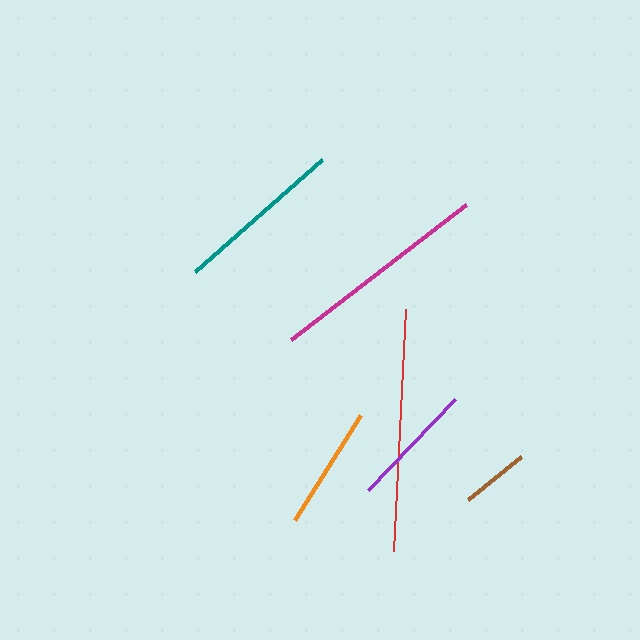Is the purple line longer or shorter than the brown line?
The purple line is longer than the brown line.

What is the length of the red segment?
The red segment is approximately 243 pixels long.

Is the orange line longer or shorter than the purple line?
The purple line is longer than the orange line.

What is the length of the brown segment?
The brown segment is approximately 68 pixels long.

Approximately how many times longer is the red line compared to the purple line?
The red line is approximately 1.9 times the length of the purple line.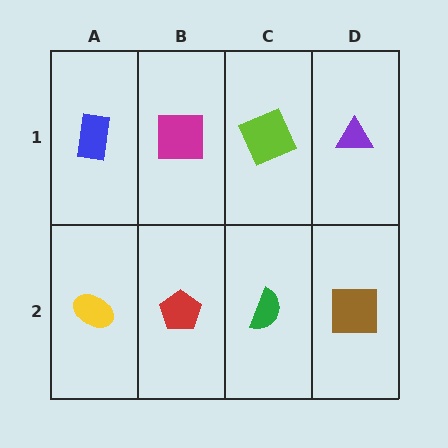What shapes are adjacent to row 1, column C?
A green semicircle (row 2, column C), a magenta square (row 1, column B), a purple triangle (row 1, column D).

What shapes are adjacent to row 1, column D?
A brown square (row 2, column D), a lime square (row 1, column C).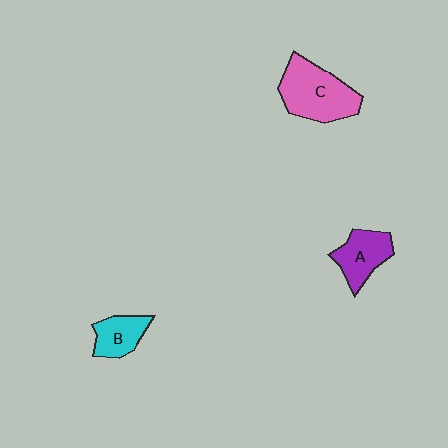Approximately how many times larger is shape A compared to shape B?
Approximately 1.2 times.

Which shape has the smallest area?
Shape B (cyan).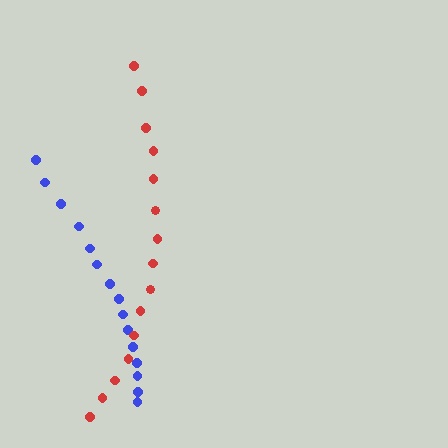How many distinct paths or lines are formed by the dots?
There are 2 distinct paths.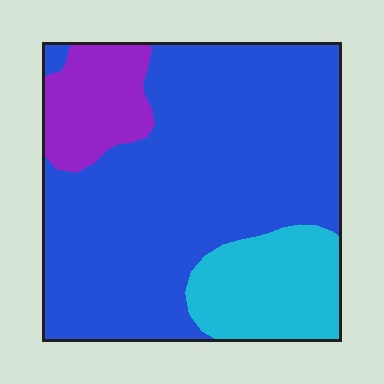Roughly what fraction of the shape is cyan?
Cyan takes up about one sixth (1/6) of the shape.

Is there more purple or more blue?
Blue.